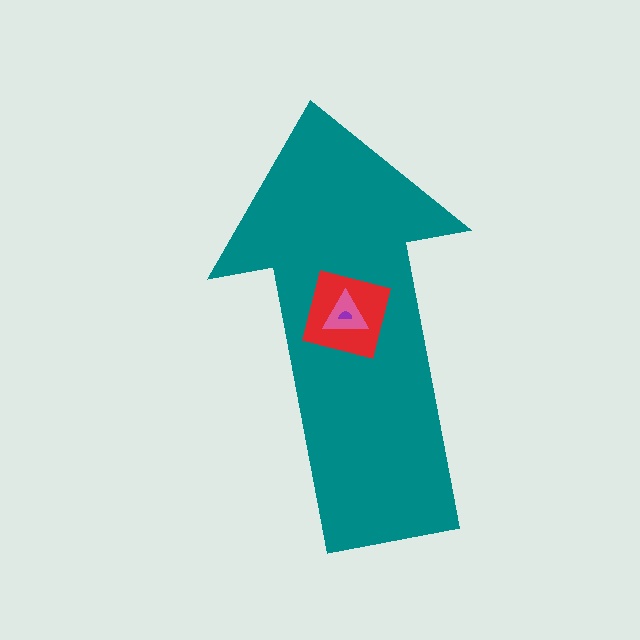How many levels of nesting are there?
4.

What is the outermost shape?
The teal arrow.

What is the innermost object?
The purple semicircle.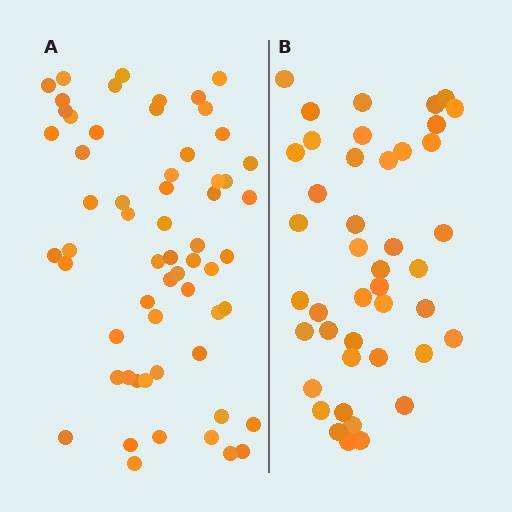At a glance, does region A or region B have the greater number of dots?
Region A (the left region) has more dots.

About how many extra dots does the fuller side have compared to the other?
Region A has approximately 15 more dots than region B.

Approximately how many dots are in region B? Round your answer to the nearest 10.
About 40 dots. (The exact count is 43, which rounds to 40.)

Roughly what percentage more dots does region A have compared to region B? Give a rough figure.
About 40% more.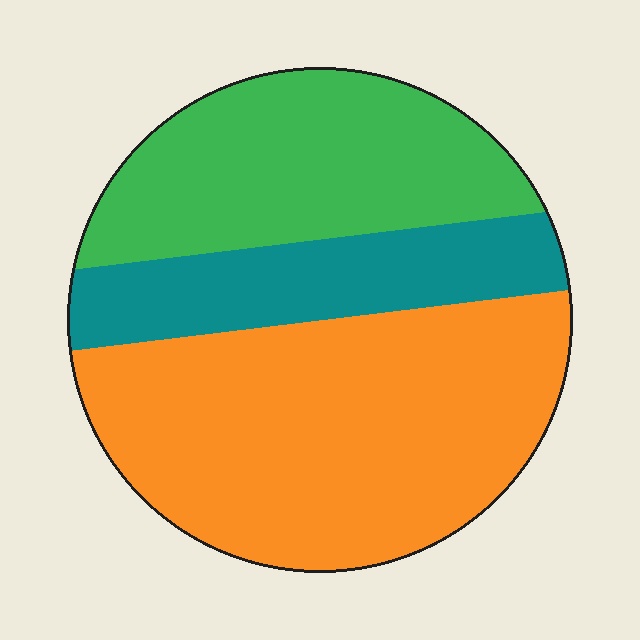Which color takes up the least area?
Teal, at roughly 20%.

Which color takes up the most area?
Orange, at roughly 50%.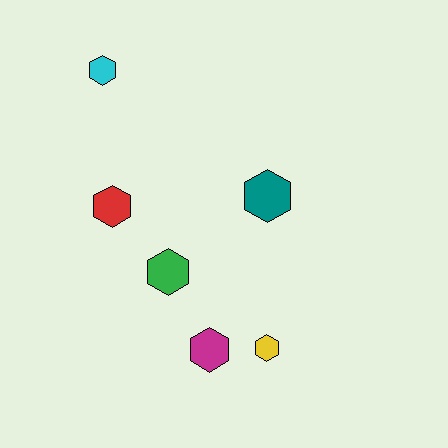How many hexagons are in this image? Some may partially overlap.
There are 6 hexagons.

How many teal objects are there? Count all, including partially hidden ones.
There is 1 teal object.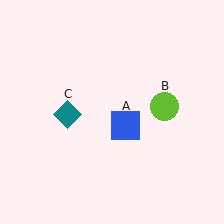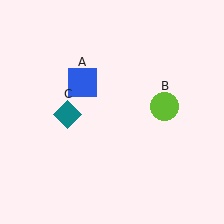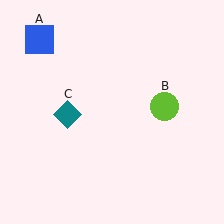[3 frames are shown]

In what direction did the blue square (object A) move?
The blue square (object A) moved up and to the left.